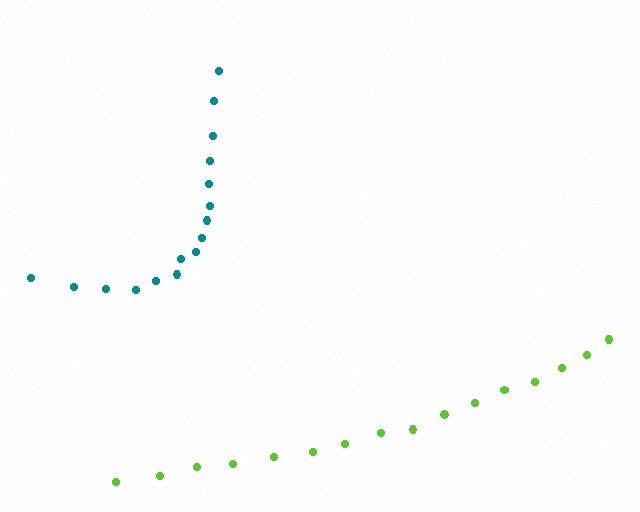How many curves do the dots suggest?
There are 2 distinct paths.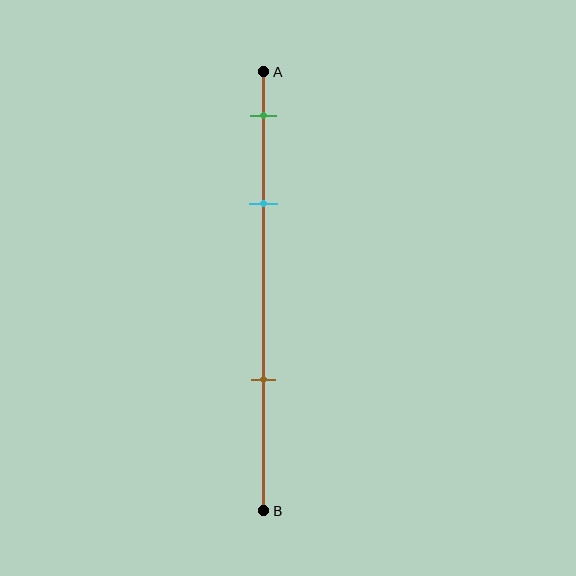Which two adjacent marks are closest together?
The green and cyan marks are the closest adjacent pair.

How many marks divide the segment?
There are 3 marks dividing the segment.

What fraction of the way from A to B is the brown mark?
The brown mark is approximately 70% (0.7) of the way from A to B.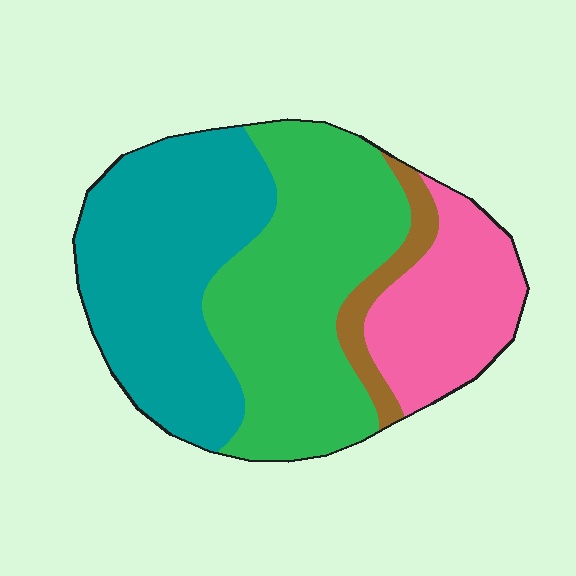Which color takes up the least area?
Brown, at roughly 5%.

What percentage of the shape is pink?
Pink covers about 20% of the shape.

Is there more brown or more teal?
Teal.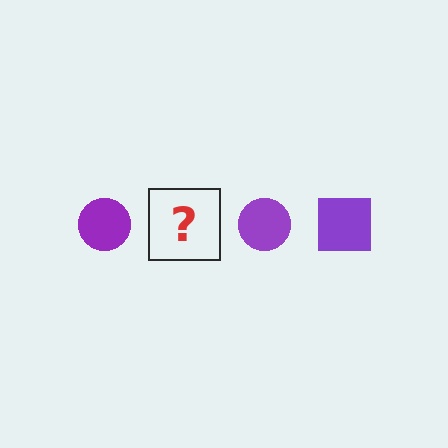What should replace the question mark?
The question mark should be replaced with a purple square.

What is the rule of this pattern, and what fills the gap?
The rule is that the pattern cycles through circle, square shapes in purple. The gap should be filled with a purple square.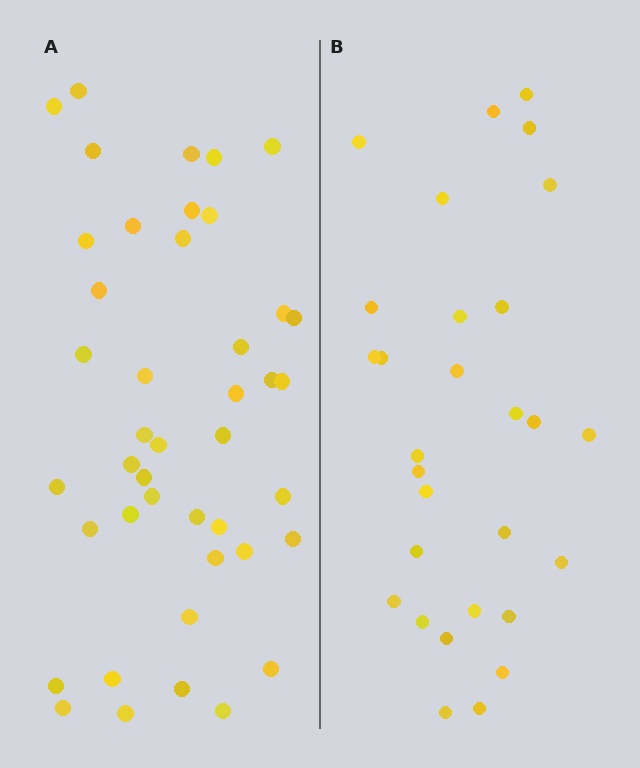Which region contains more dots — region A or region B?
Region A (the left region) has more dots.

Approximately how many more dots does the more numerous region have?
Region A has approximately 15 more dots than region B.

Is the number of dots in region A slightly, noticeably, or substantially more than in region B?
Region A has substantially more. The ratio is roughly 1.5 to 1.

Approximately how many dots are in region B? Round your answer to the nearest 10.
About 30 dots. (The exact count is 29, which rounds to 30.)